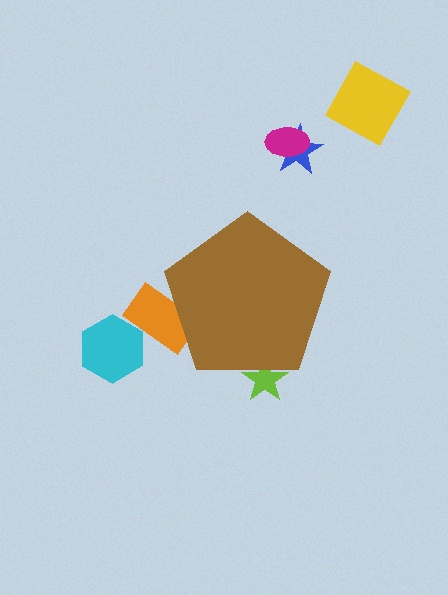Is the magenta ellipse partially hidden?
No, the magenta ellipse is fully visible.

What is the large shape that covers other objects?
A brown pentagon.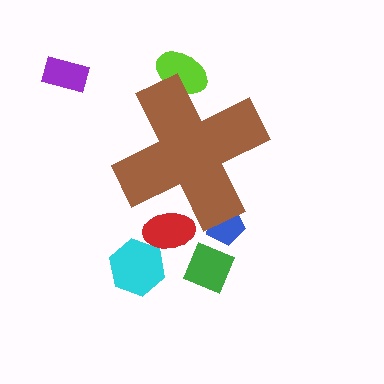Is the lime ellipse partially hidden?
Yes, the lime ellipse is partially hidden behind the brown cross.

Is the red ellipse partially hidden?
Yes, the red ellipse is partially hidden behind the brown cross.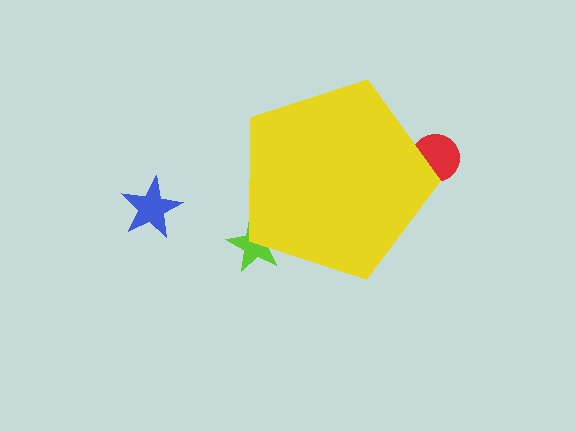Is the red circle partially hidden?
Yes, the red circle is partially hidden behind the yellow pentagon.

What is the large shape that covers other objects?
A yellow pentagon.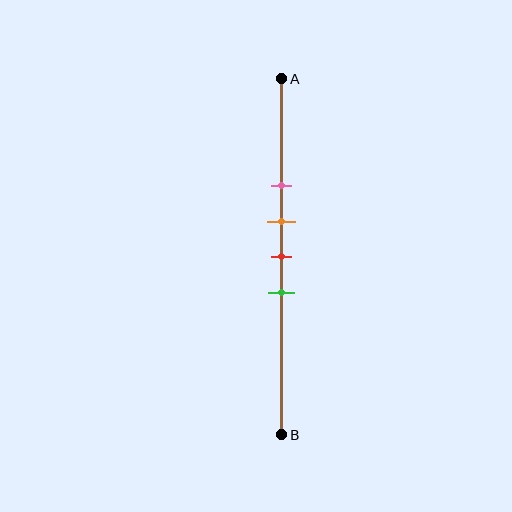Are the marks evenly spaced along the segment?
Yes, the marks are approximately evenly spaced.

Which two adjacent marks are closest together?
The orange and red marks are the closest adjacent pair.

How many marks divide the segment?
There are 4 marks dividing the segment.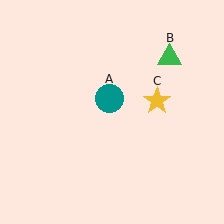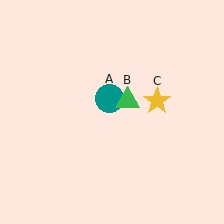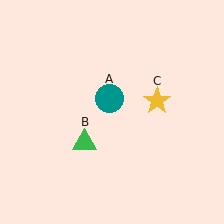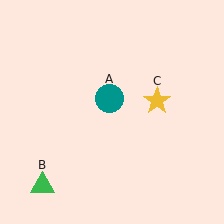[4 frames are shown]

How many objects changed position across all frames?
1 object changed position: green triangle (object B).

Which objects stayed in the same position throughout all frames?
Teal circle (object A) and yellow star (object C) remained stationary.